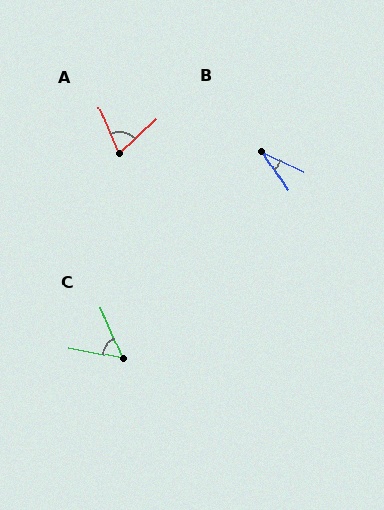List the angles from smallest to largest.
B (30°), C (57°), A (70°).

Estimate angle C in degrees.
Approximately 57 degrees.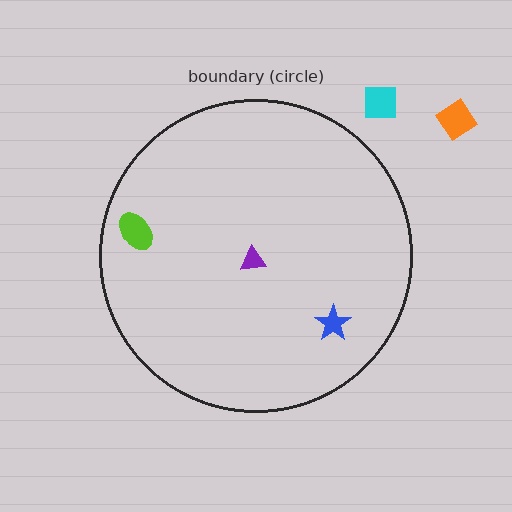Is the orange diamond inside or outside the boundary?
Outside.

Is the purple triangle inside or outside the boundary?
Inside.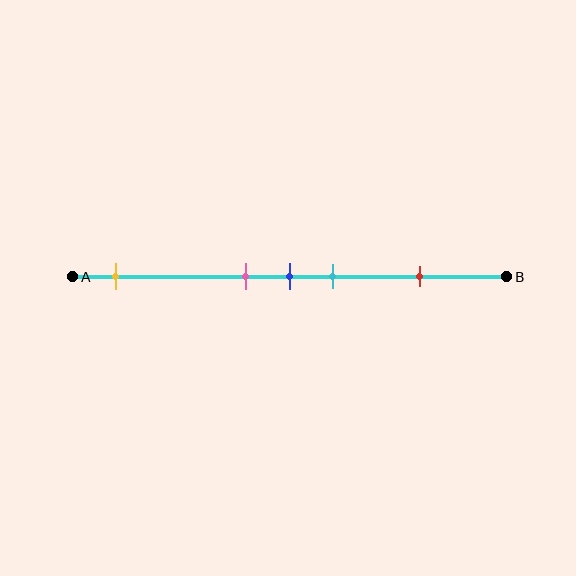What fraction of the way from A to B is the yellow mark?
The yellow mark is approximately 10% (0.1) of the way from A to B.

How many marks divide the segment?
There are 5 marks dividing the segment.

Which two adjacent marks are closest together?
The pink and blue marks are the closest adjacent pair.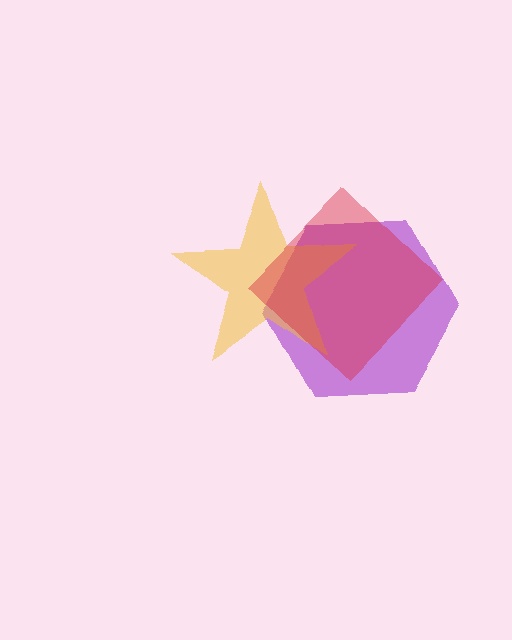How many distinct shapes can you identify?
There are 3 distinct shapes: a purple hexagon, a yellow star, a red diamond.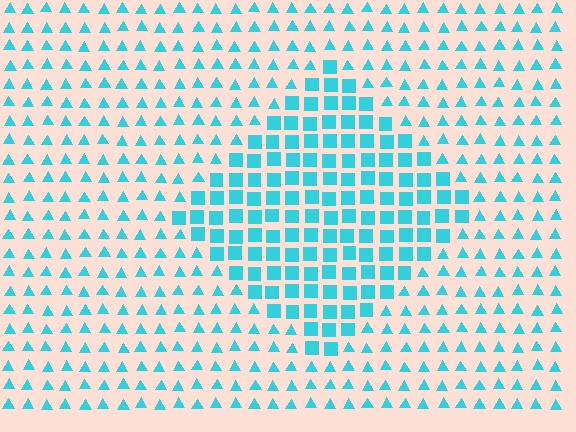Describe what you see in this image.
The image is filled with small cyan elements arranged in a uniform grid. A diamond-shaped region contains squares, while the surrounding area contains triangles. The boundary is defined purely by the change in element shape.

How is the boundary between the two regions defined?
The boundary is defined by a change in element shape: squares inside vs. triangles outside. All elements share the same color and spacing.